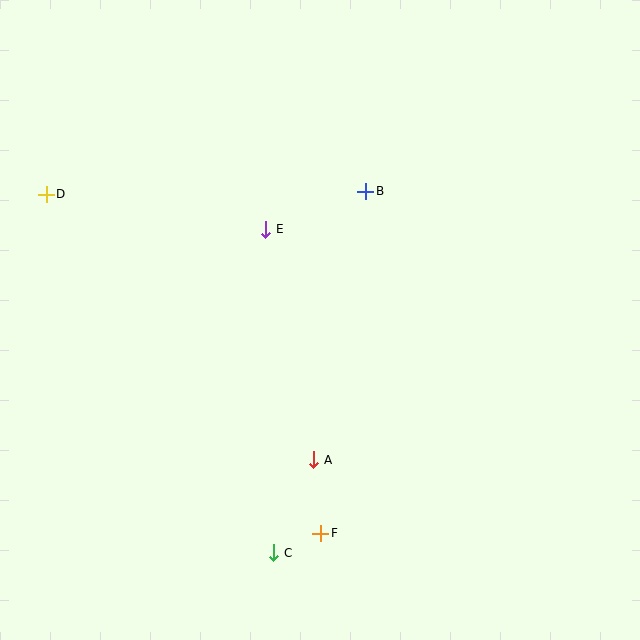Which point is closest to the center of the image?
Point E at (266, 229) is closest to the center.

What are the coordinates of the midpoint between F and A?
The midpoint between F and A is at (317, 497).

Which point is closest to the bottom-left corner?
Point C is closest to the bottom-left corner.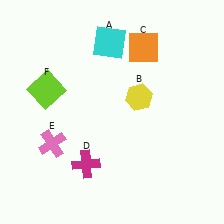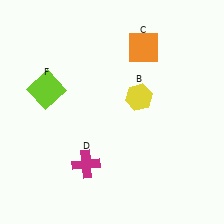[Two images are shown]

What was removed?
The pink cross (E), the cyan square (A) were removed in Image 2.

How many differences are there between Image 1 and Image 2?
There are 2 differences between the two images.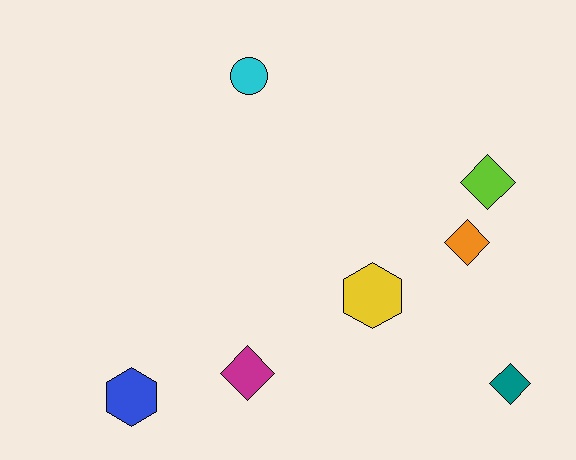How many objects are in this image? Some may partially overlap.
There are 7 objects.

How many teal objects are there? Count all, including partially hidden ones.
There is 1 teal object.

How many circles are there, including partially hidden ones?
There is 1 circle.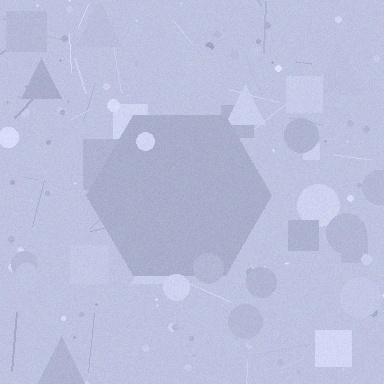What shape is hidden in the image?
A hexagon is hidden in the image.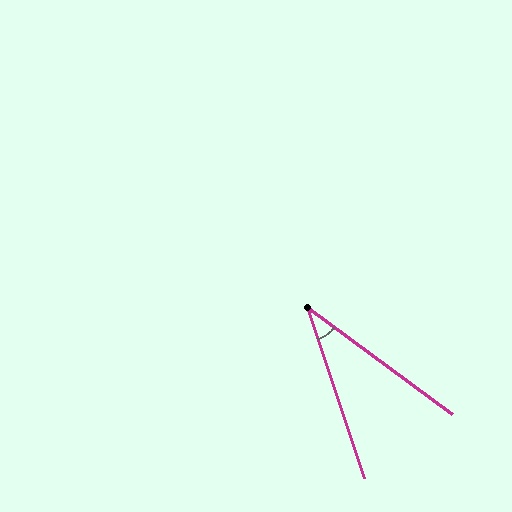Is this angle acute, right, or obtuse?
It is acute.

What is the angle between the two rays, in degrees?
Approximately 35 degrees.